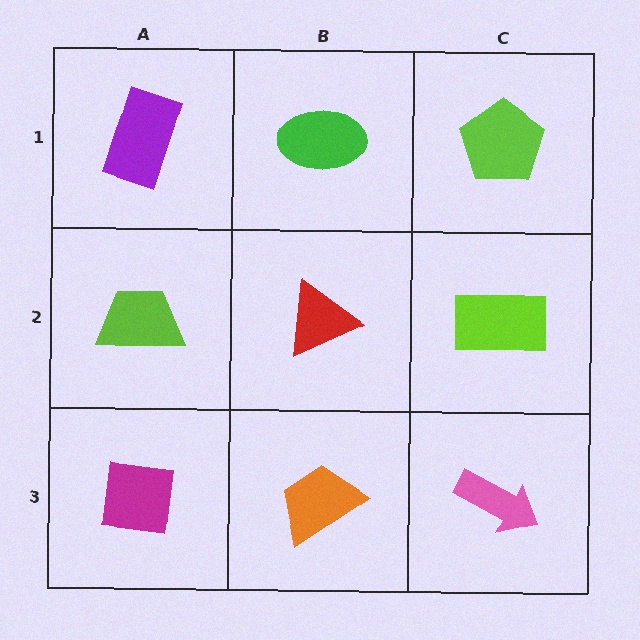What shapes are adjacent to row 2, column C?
A lime pentagon (row 1, column C), a pink arrow (row 3, column C), a red triangle (row 2, column B).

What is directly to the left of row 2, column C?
A red triangle.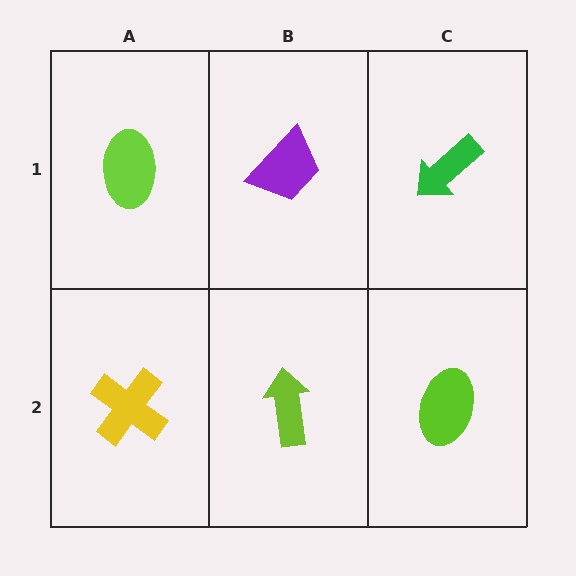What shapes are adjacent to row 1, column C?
A lime ellipse (row 2, column C), a purple trapezoid (row 1, column B).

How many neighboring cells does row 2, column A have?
2.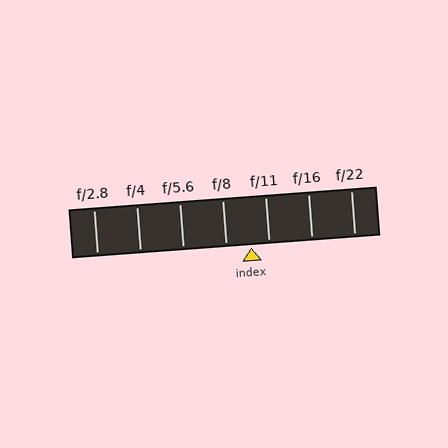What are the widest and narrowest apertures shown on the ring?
The widest aperture shown is f/2.8 and the narrowest is f/22.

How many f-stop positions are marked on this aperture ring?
There are 7 f-stop positions marked.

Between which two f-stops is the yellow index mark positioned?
The index mark is between f/8 and f/11.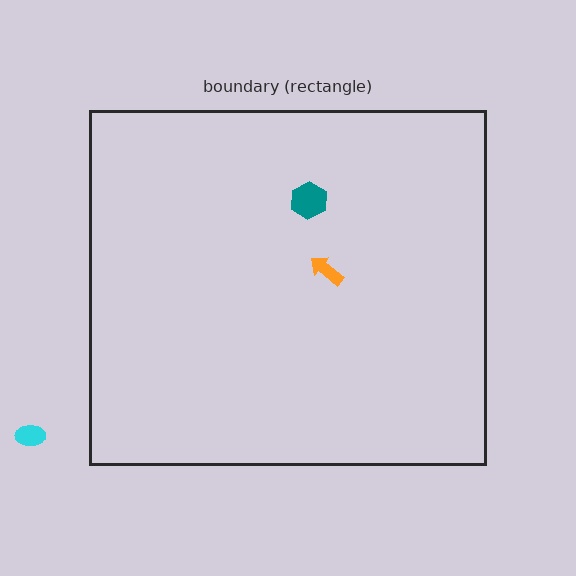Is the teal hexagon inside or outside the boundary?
Inside.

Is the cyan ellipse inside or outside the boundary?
Outside.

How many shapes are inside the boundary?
2 inside, 1 outside.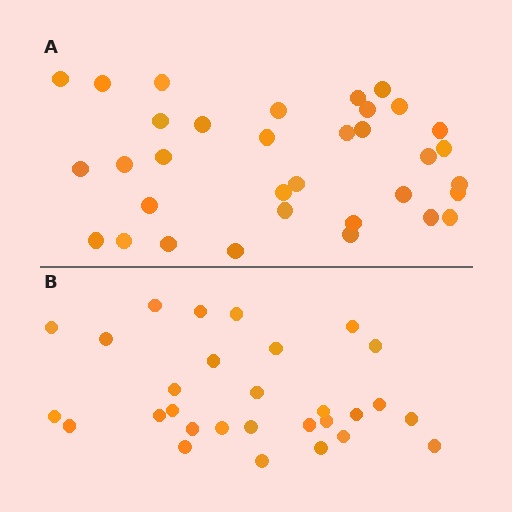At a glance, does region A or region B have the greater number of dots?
Region A (the top region) has more dots.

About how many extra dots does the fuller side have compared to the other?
Region A has about 5 more dots than region B.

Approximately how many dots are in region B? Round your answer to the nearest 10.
About 30 dots. (The exact count is 29, which rounds to 30.)